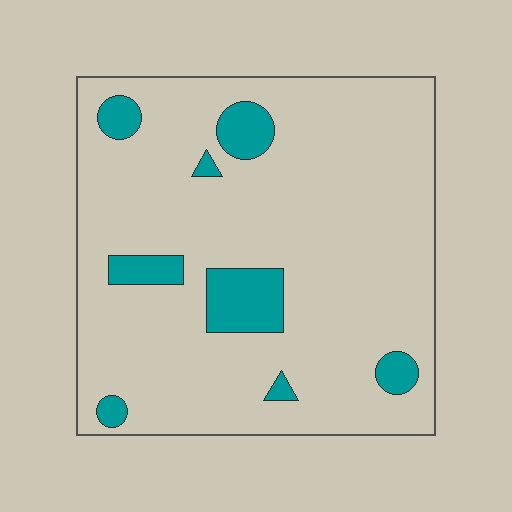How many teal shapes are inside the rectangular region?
8.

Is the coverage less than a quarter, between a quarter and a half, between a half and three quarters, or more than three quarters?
Less than a quarter.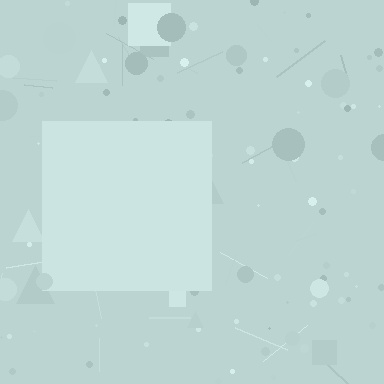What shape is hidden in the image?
A square is hidden in the image.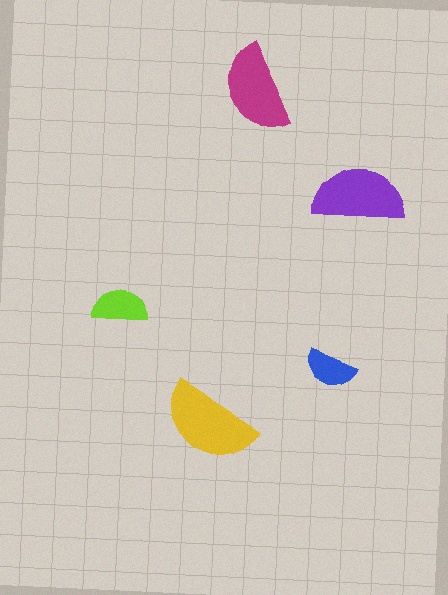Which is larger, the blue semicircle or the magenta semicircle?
The magenta one.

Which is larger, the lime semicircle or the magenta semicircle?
The magenta one.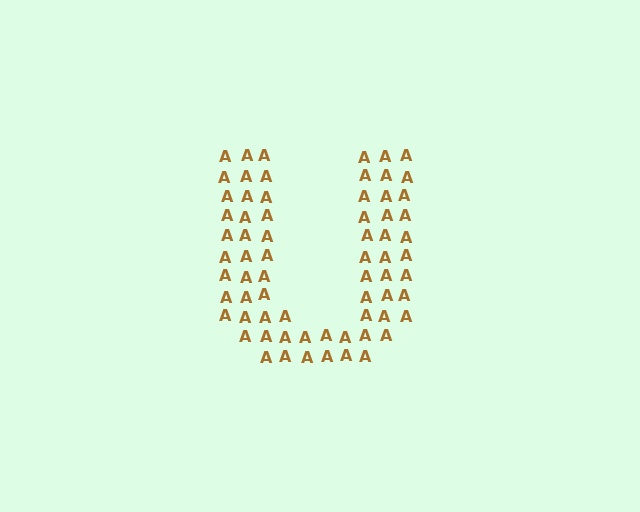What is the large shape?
The large shape is the letter U.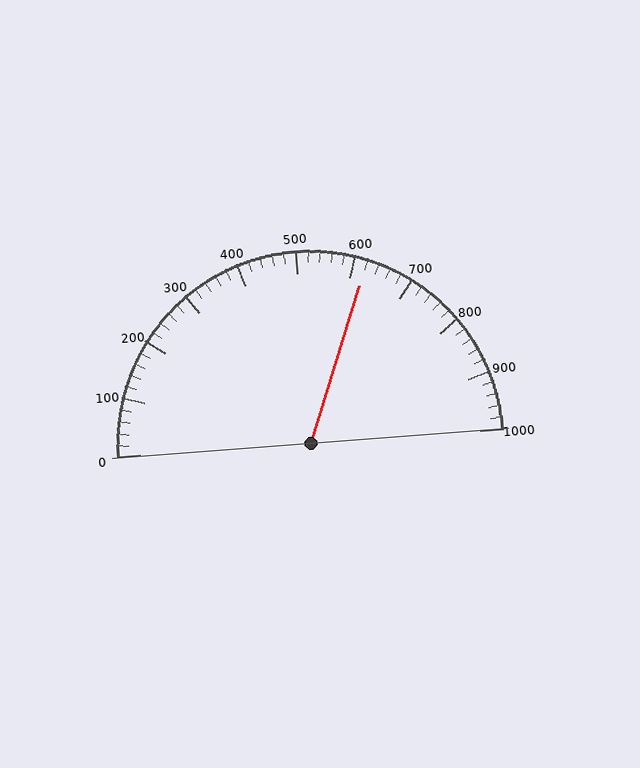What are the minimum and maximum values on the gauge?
The gauge ranges from 0 to 1000.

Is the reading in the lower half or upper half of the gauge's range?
The reading is in the upper half of the range (0 to 1000).